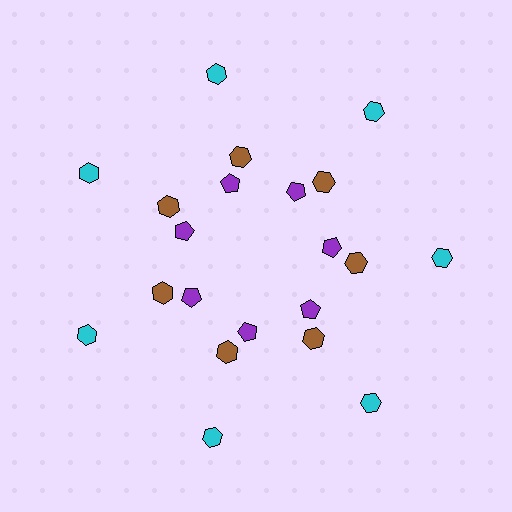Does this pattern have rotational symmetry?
Yes, this pattern has 7-fold rotational symmetry. It looks the same after rotating 51 degrees around the center.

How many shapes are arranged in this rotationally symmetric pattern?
There are 21 shapes, arranged in 7 groups of 3.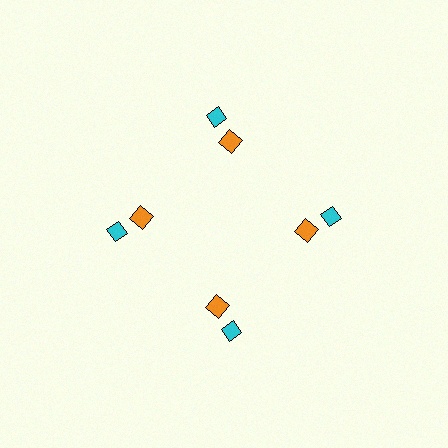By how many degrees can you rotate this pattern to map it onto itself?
The pattern maps onto itself every 90 degrees of rotation.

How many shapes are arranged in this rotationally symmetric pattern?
There are 8 shapes, arranged in 4 groups of 2.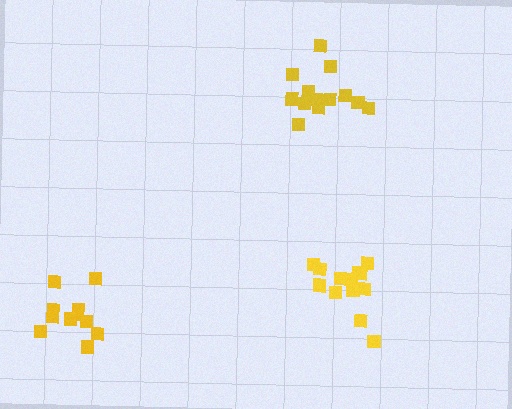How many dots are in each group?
Group 1: 11 dots, Group 2: 15 dots, Group 3: 13 dots (39 total).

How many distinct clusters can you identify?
There are 3 distinct clusters.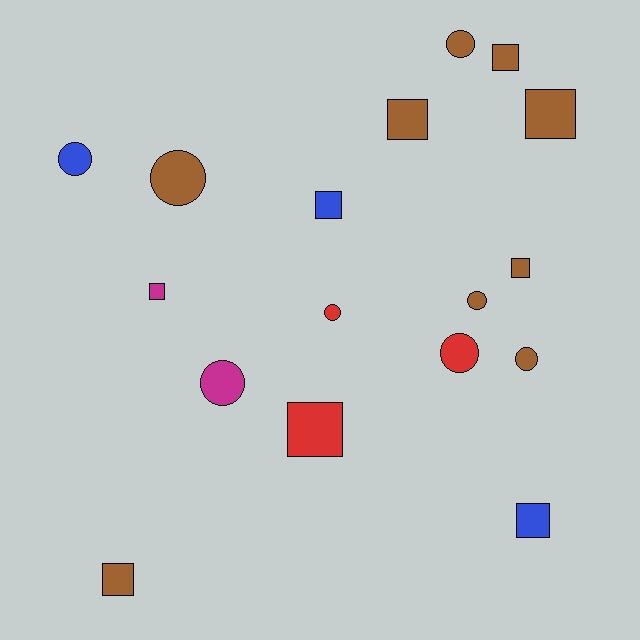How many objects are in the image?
There are 17 objects.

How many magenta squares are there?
There is 1 magenta square.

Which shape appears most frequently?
Square, with 9 objects.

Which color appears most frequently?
Brown, with 9 objects.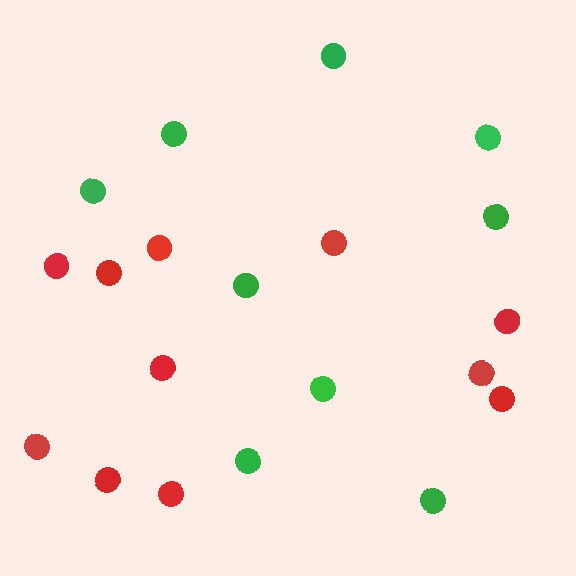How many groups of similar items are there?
There are 2 groups: one group of green circles (9) and one group of red circles (11).